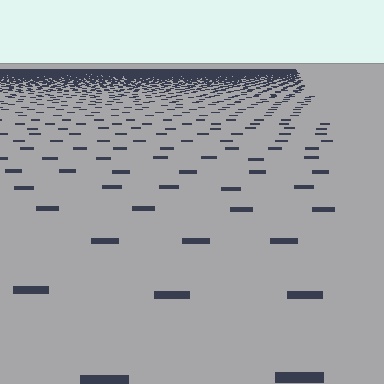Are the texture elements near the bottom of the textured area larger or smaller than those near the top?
Larger. Near the bottom, elements are closer to the viewer and appear at a bigger on-screen size.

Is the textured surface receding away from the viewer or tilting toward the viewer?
The surface is receding away from the viewer. Texture elements get smaller and denser toward the top.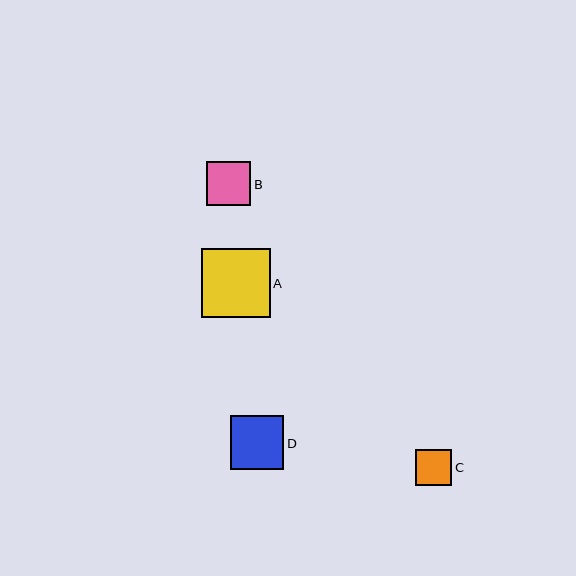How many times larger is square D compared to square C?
Square D is approximately 1.5 times the size of square C.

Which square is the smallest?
Square C is the smallest with a size of approximately 36 pixels.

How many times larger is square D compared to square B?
Square D is approximately 1.2 times the size of square B.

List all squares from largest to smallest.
From largest to smallest: A, D, B, C.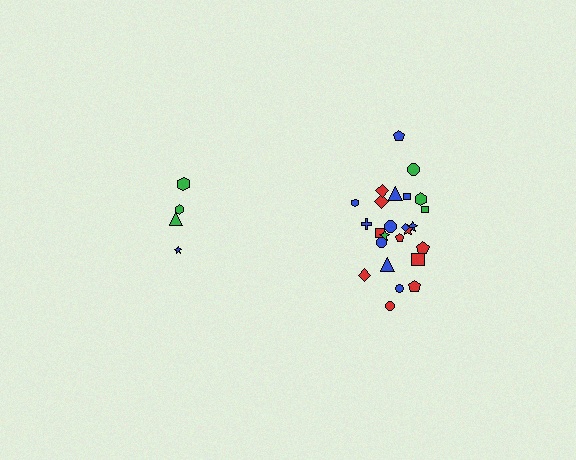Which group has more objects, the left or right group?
The right group.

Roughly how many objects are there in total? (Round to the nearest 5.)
Roughly 30 objects in total.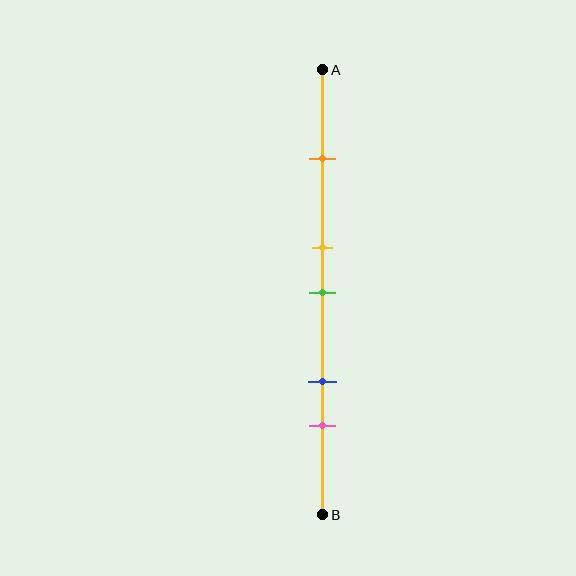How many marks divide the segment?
There are 5 marks dividing the segment.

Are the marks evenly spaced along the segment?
No, the marks are not evenly spaced.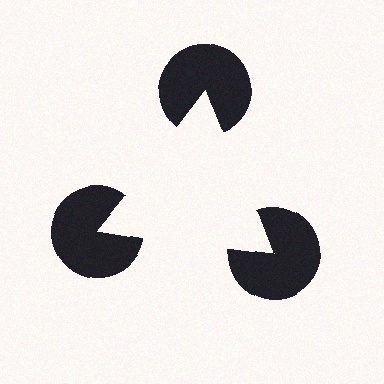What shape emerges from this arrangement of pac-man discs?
An illusory triangle — its edges are inferred from the aligned wedge cuts in the pac-man discs, not physically drawn.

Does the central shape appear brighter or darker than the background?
It typically appears slightly brighter than the background, even though no actual brightness change is drawn.